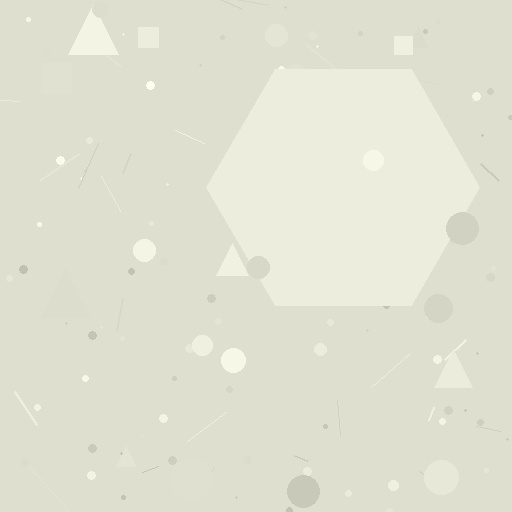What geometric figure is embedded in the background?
A hexagon is embedded in the background.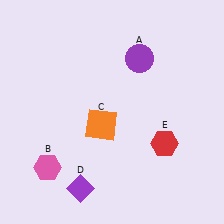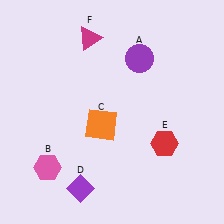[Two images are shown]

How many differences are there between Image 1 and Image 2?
There is 1 difference between the two images.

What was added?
A magenta triangle (F) was added in Image 2.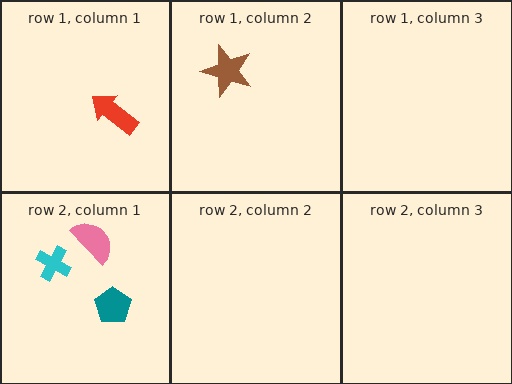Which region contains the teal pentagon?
The row 2, column 1 region.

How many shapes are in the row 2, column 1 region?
3.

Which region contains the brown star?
The row 1, column 2 region.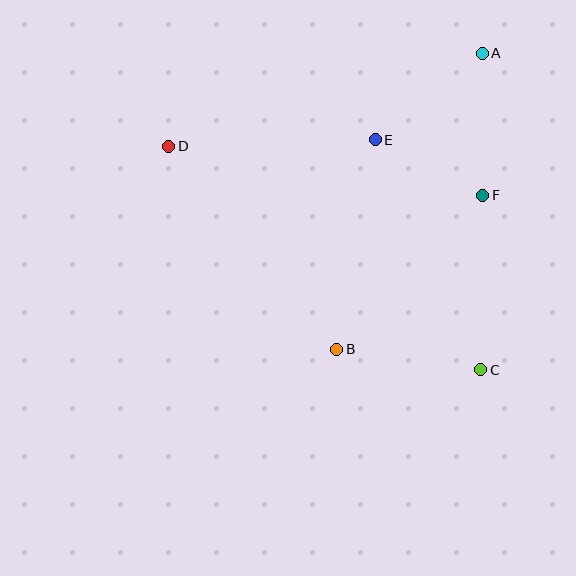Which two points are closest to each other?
Points E and F are closest to each other.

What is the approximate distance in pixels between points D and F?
The distance between D and F is approximately 318 pixels.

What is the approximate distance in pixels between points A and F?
The distance between A and F is approximately 142 pixels.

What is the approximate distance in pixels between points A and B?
The distance between A and B is approximately 330 pixels.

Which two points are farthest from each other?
Points C and D are farthest from each other.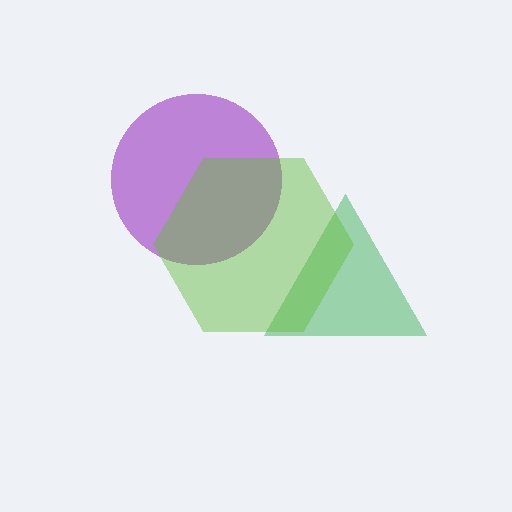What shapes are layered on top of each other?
The layered shapes are: a green triangle, a purple circle, a lime hexagon.